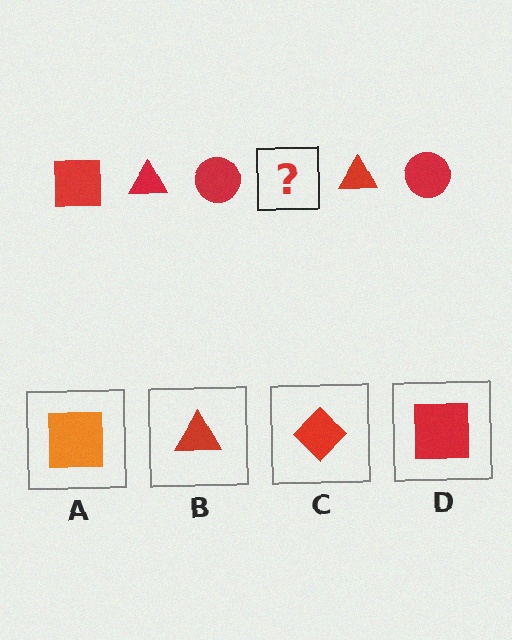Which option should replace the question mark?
Option D.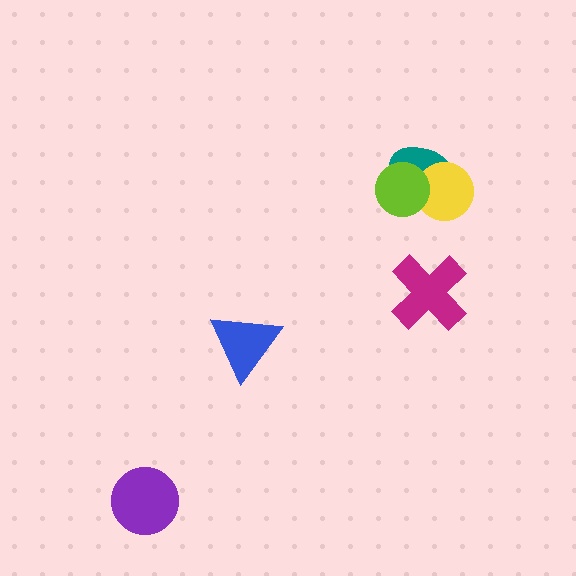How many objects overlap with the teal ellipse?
2 objects overlap with the teal ellipse.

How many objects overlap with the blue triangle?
0 objects overlap with the blue triangle.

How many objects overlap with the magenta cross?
0 objects overlap with the magenta cross.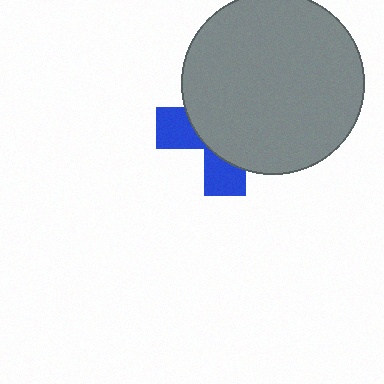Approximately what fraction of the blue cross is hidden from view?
Roughly 68% of the blue cross is hidden behind the gray circle.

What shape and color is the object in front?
The object in front is a gray circle.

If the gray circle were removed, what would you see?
You would see the complete blue cross.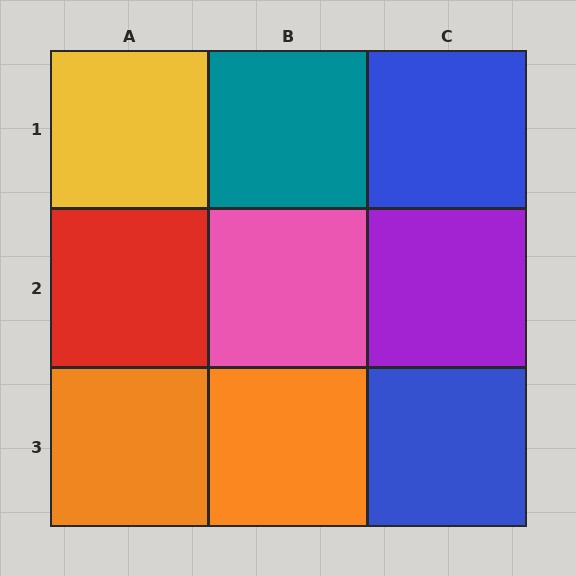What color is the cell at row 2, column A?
Red.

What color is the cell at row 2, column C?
Purple.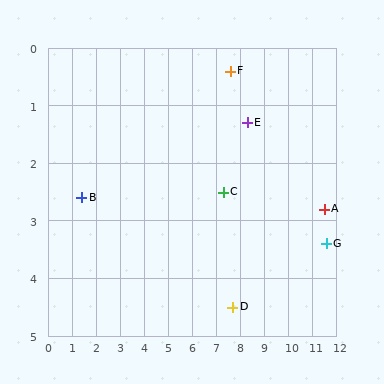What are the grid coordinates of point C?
Point C is at approximately (7.3, 2.5).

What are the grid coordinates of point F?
Point F is at approximately (7.6, 0.4).